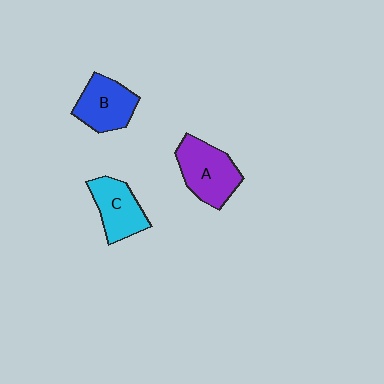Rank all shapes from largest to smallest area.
From largest to smallest: A (purple), B (blue), C (cyan).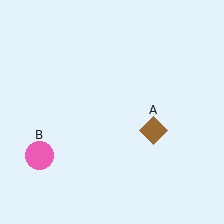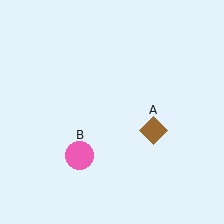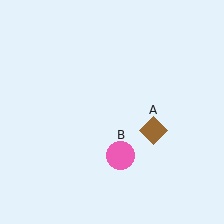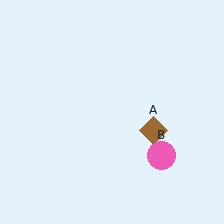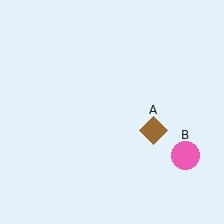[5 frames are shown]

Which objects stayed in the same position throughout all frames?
Brown diamond (object A) remained stationary.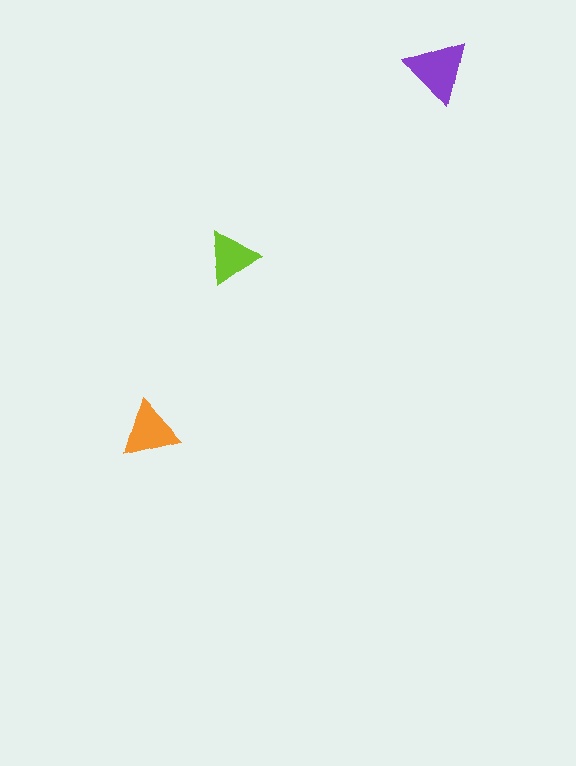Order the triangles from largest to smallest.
the purple one, the orange one, the lime one.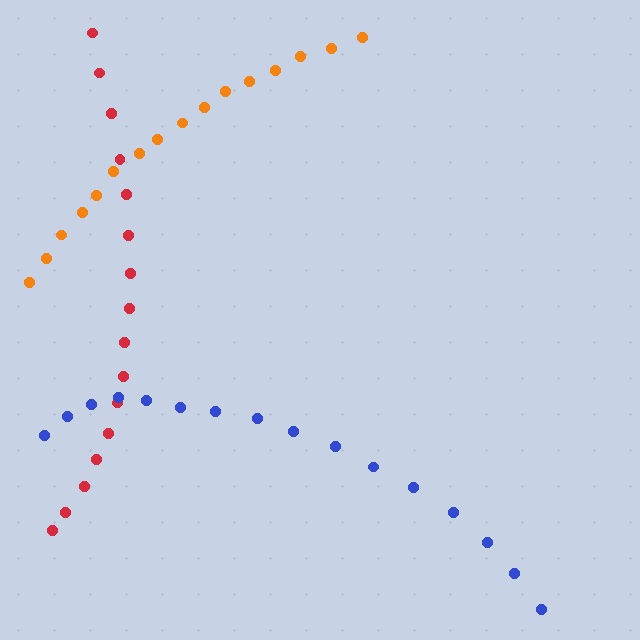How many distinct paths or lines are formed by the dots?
There are 3 distinct paths.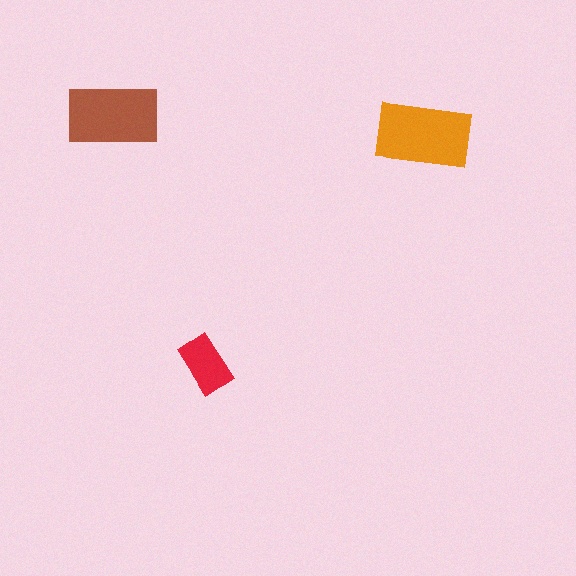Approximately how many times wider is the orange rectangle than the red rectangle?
About 1.5 times wider.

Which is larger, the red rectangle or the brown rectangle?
The brown one.